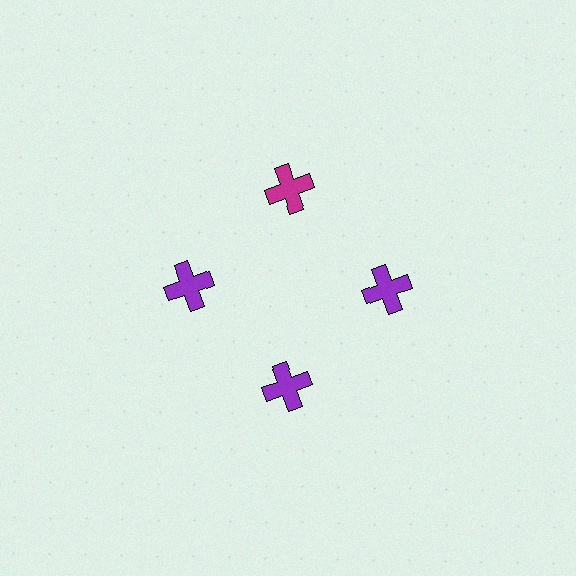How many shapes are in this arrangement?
There are 4 shapes arranged in a ring pattern.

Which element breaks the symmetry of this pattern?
The magenta cross at roughly the 12 o'clock position breaks the symmetry. All other shapes are purple crosses.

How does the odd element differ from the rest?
It has a different color: magenta instead of purple.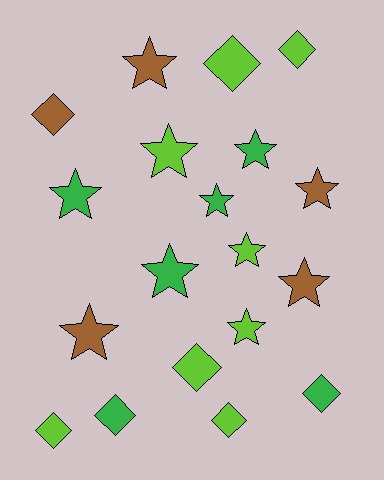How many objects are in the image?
There are 19 objects.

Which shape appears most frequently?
Star, with 11 objects.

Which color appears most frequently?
Lime, with 8 objects.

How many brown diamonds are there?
There is 1 brown diamond.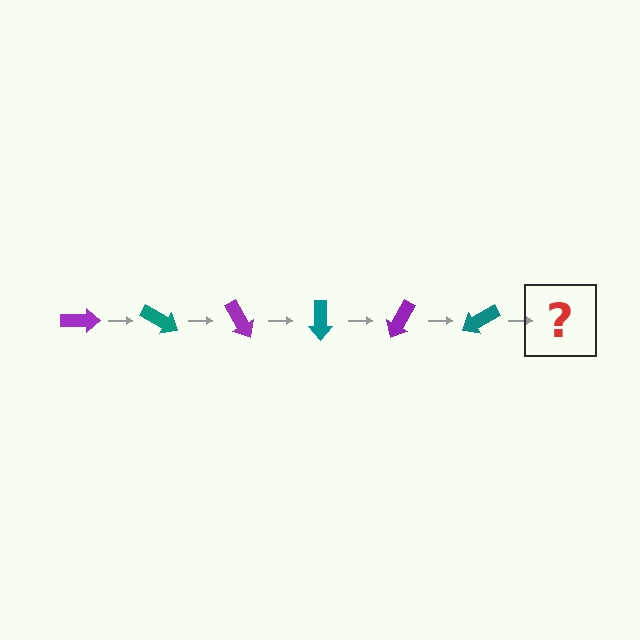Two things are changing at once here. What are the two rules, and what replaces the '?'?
The two rules are that it rotates 30 degrees each step and the color cycles through purple and teal. The '?' should be a purple arrow, rotated 180 degrees from the start.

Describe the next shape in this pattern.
It should be a purple arrow, rotated 180 degrees from the start.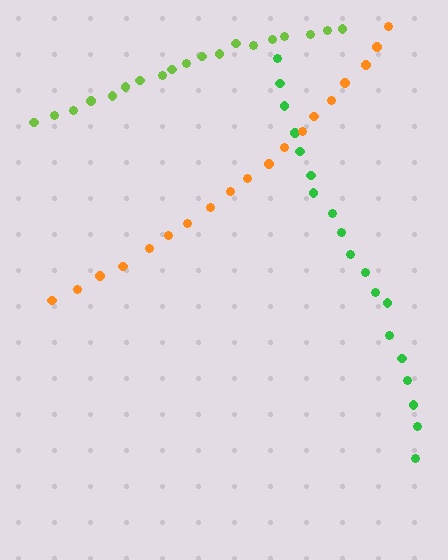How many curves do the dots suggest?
There are 3 distinct paths.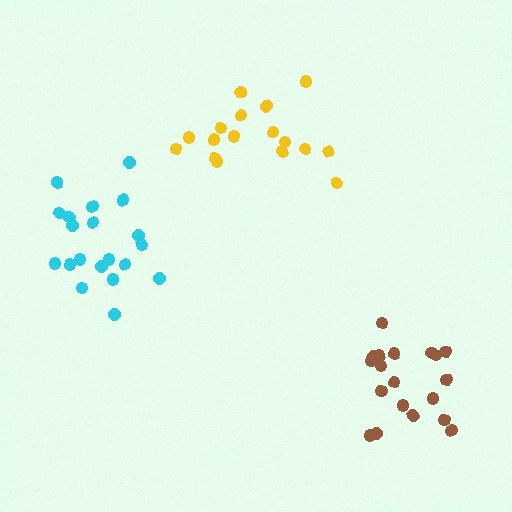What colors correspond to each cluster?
The clusters are colored: yellow, cyan, brown.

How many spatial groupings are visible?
There are 3 spatial groupings.